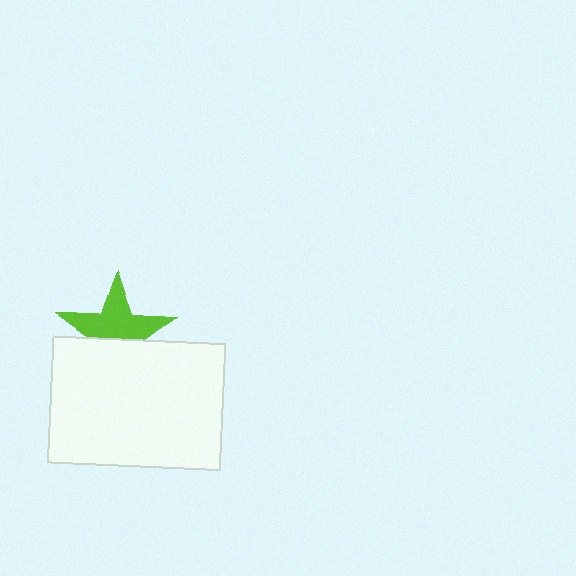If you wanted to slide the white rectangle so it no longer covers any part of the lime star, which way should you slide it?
Slide it down — that is the most direct way to separate the two shapes.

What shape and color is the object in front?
The object in front is a white rectangle.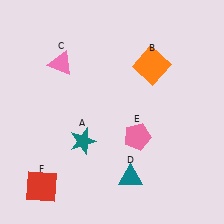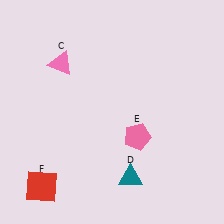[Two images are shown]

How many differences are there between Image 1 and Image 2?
There are 2 differences between the two images.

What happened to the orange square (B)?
The orange square (B) was removed in Image 2. It was in the top-right area of Image 1.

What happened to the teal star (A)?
The teal star (A) was removed in Image 2. It was in the bottom-left area of Image 1.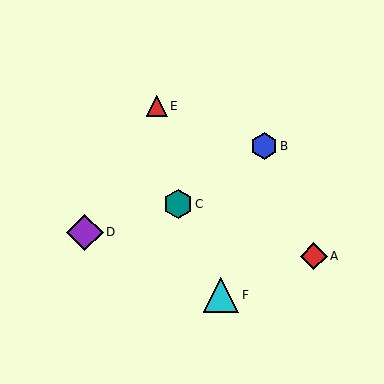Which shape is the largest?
The purple diamond (labeled D) is the largest.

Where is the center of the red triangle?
The center of the red triangle is at (157, 106).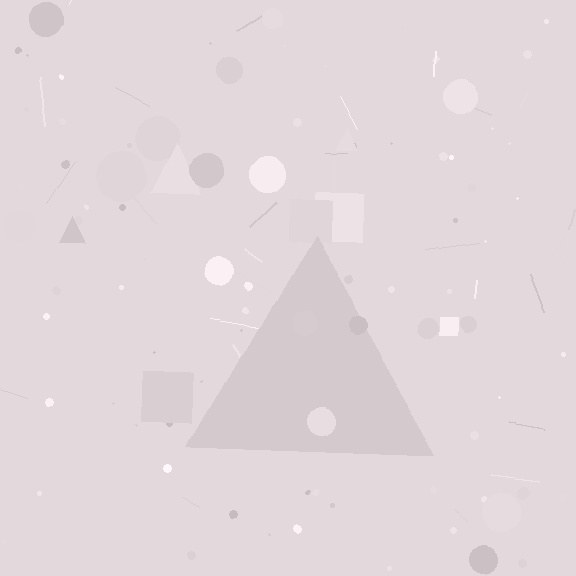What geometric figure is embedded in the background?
A triangle is embedded in the background.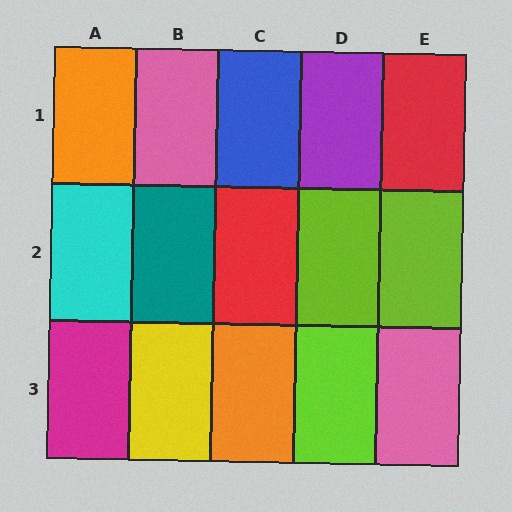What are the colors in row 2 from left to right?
Cyan, teal, red, lime, lime.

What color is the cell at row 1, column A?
Orange.